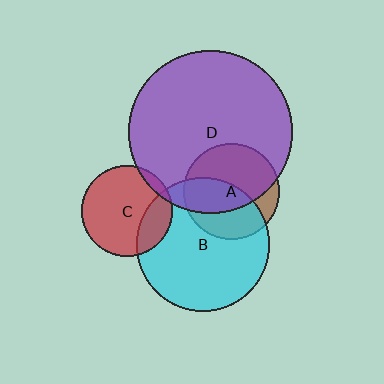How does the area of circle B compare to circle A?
Approximately 1.9 times.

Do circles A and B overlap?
Yes.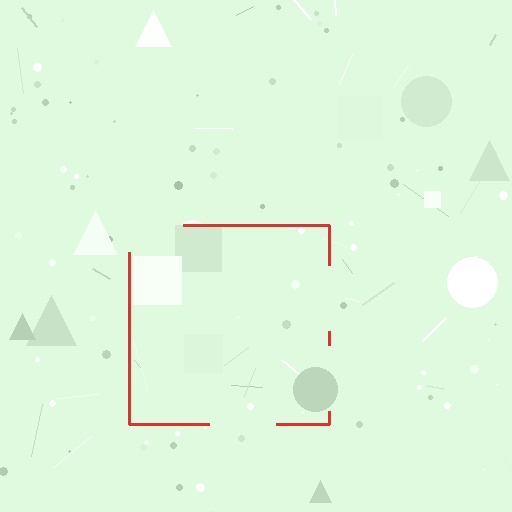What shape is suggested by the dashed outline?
The dashed outline suggests a square.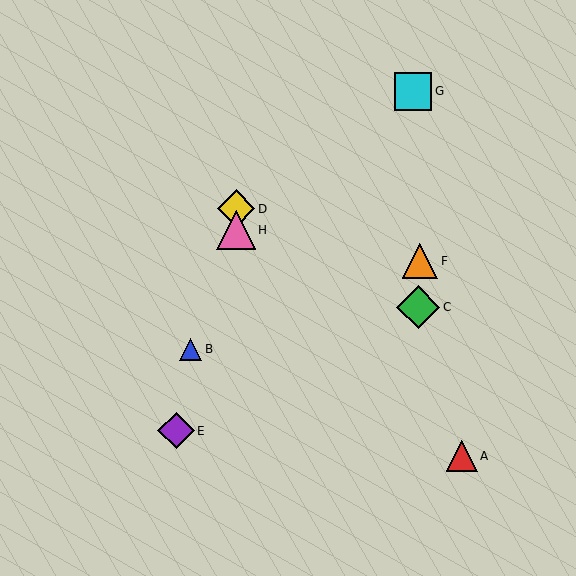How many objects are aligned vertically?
2 objects (D, H) are aligned vertically.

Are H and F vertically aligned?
No, H is at x≈236 and F is at x≈420.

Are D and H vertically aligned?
Yes, both are at x≈236.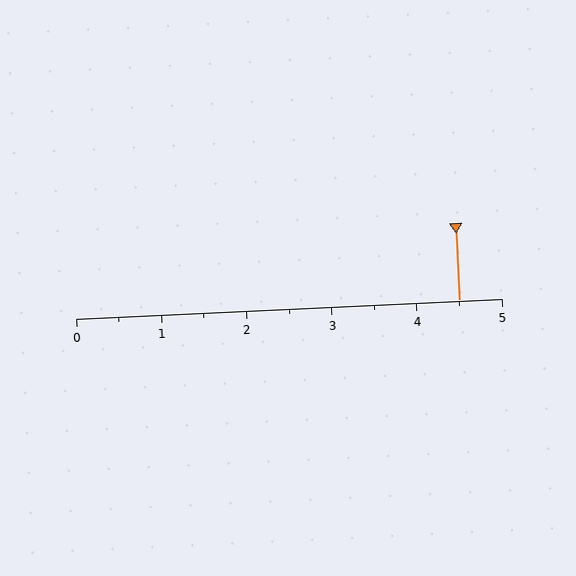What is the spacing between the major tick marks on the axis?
The major ticks are spaced 1 apart.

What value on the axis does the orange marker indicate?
The marker indicates approximately 4.5.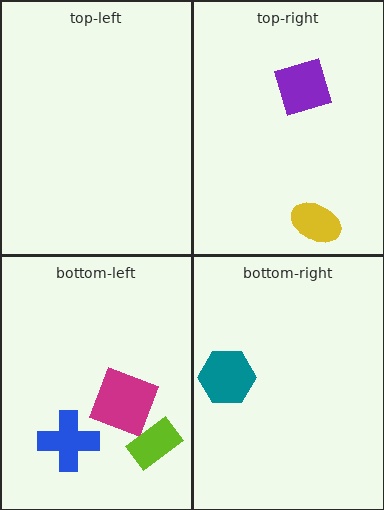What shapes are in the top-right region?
The purple diamond, the yellow ellipse.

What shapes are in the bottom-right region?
The teal hexagon.